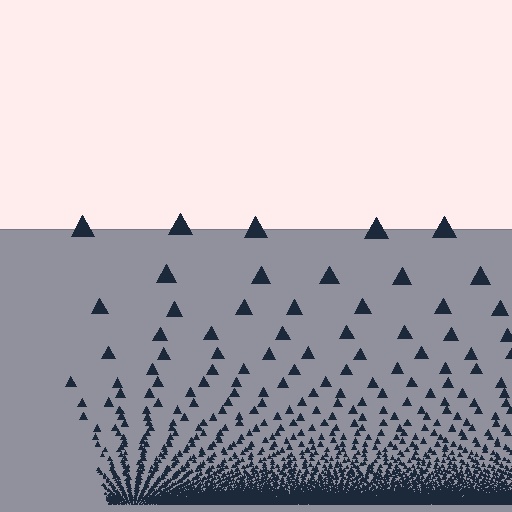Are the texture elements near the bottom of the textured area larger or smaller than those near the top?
Smaller. The gradient is inverted — elements near the bottom are smaller and denser.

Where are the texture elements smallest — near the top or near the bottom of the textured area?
Near the bottom.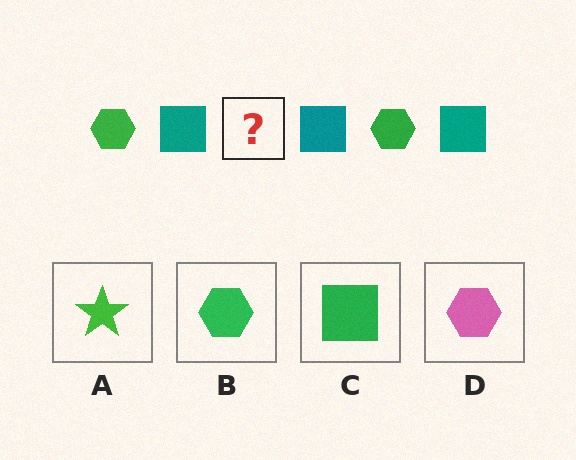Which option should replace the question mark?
Option B.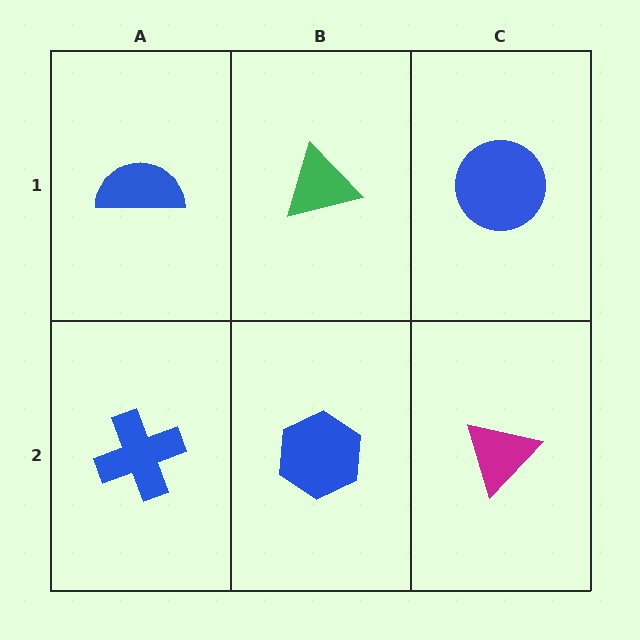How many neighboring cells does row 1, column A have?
2.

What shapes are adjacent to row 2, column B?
A green triangle (row 1, column B), a blue cross (row 2, column A), a magenta triangle (row 2, column C).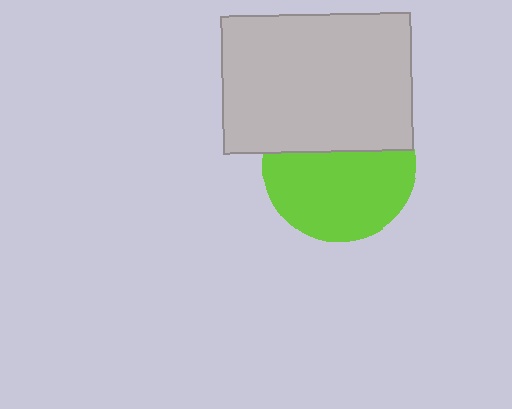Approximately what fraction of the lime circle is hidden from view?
Roughly 39% of the lime circle is hidden behind the light gray rectangle.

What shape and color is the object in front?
The object in front is a light gray rectangle.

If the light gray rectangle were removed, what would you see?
You would see the complete lime circle.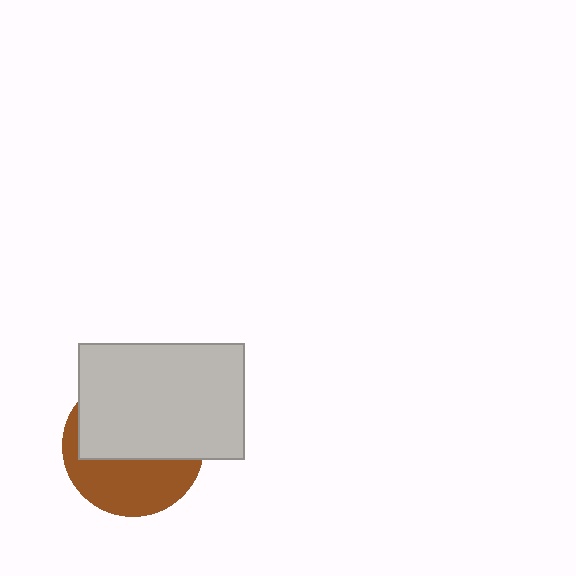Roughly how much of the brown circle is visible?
A small part of it is visible (roughly 42%).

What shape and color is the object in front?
The object in front is a light gray rectangle.